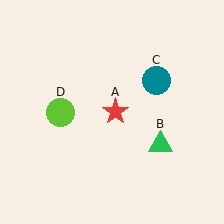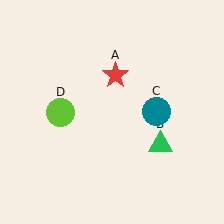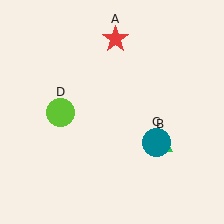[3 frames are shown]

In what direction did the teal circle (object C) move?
The teal circle (object C) moved down.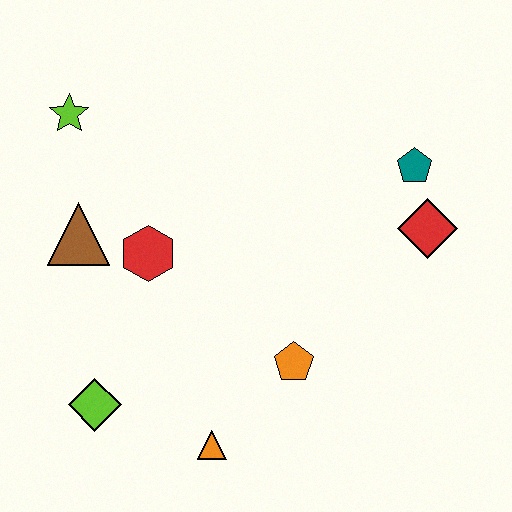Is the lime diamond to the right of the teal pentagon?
No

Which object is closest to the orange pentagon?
The orange triangle is closest to the orange pentagon.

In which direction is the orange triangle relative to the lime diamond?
The orange triangle is to the right of the lime diamond.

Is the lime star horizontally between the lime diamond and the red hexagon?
No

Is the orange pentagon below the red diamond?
Yes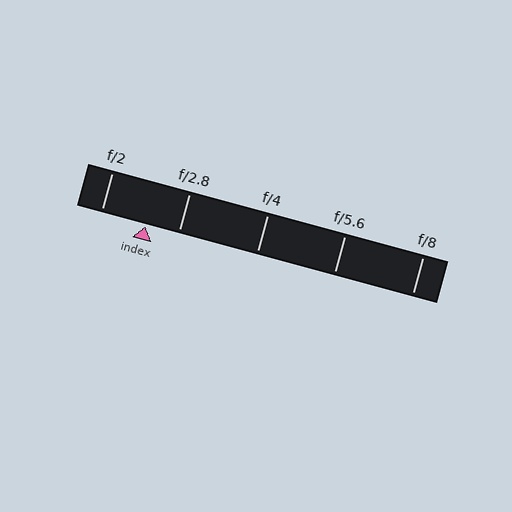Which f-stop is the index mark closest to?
The index mark is closest to f/2.8.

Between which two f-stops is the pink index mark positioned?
The index mark is between f/2 and f/2.8.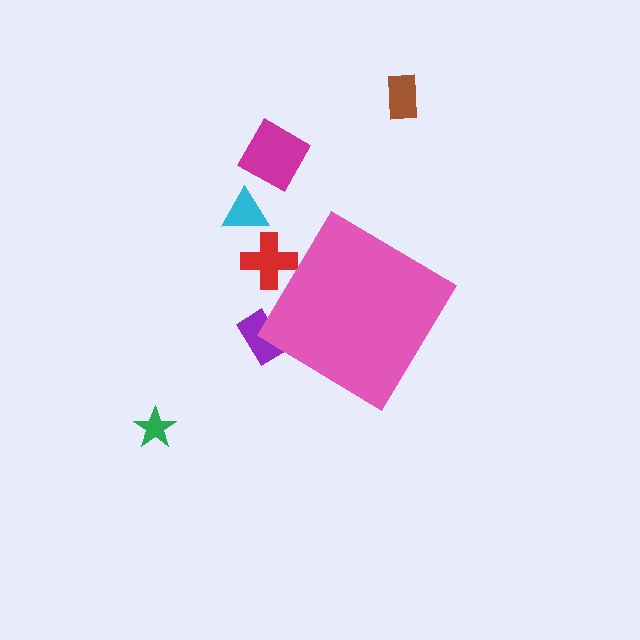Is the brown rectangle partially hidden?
No, the brown rectangle is fully visible.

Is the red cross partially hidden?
Yes, the red cross is partially hidden behind the pink diamond.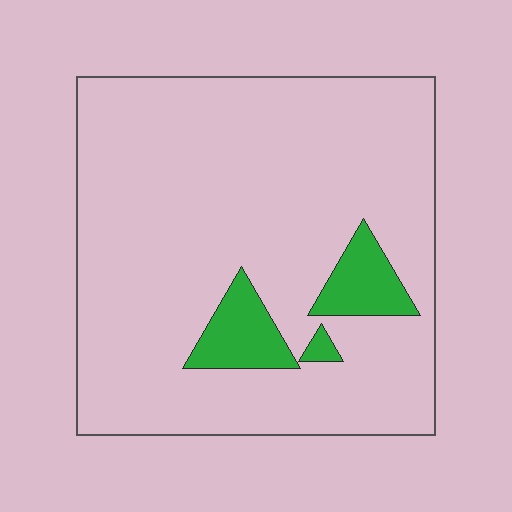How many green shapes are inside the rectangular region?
3.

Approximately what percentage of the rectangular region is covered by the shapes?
Approximately 10%.